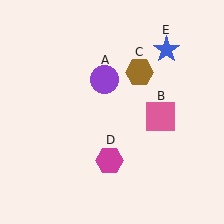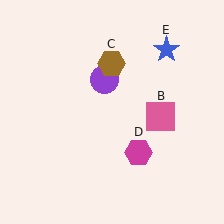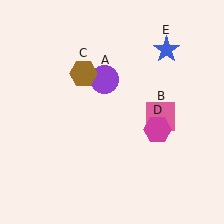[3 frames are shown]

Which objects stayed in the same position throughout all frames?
Purple circle (object A) and pink square (object B) and blue star (object E) remained stationary.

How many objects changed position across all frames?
2 objects changed position: brown hexagon (object C), magenta hexagon (object D).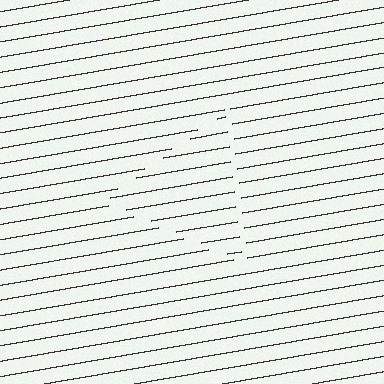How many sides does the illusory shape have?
3 sides — the line-ends trace a triangle.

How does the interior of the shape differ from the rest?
The interior of the shape contains the same grating, shifted by half a period — the contour is defined by the phase discontinuity where line-ends from the inner and outer gratings abut.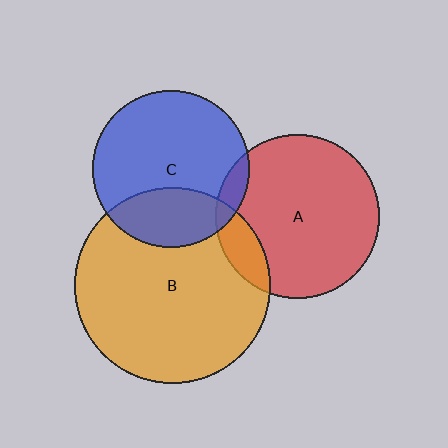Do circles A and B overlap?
Yes.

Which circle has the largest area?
Circle B (orange).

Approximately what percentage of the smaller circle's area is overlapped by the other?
Approximately 15%.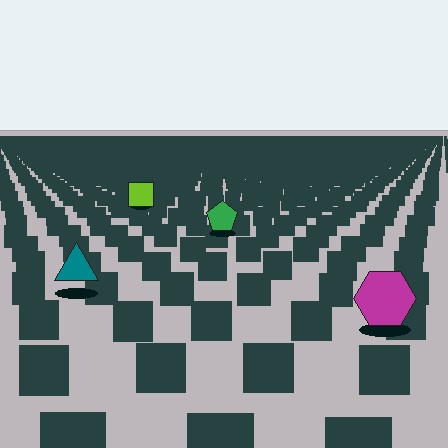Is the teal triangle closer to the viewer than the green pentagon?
Yes. The teal triangle is closer — you can tell from the texture gradient: the ground texture is coarser near it.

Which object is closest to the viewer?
The magenta hexagon is closest. The texture marks near it are larger and more spread out.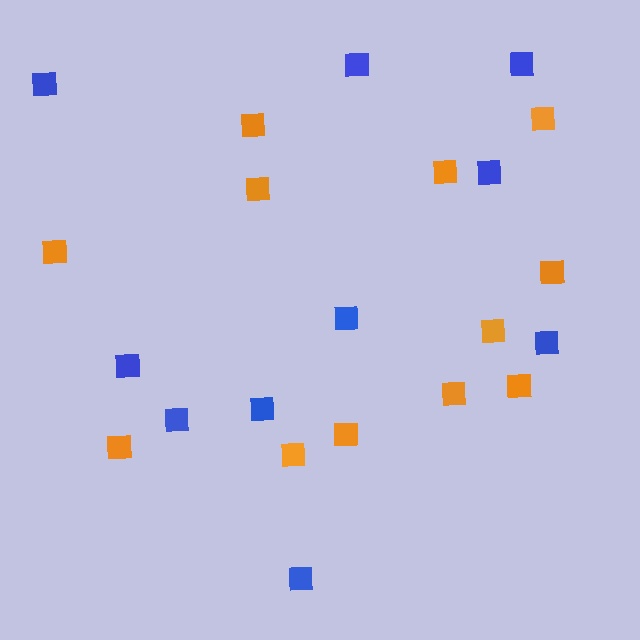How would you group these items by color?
There are 2 groups: one group of orange squares (12) and one group of blue squares (10).